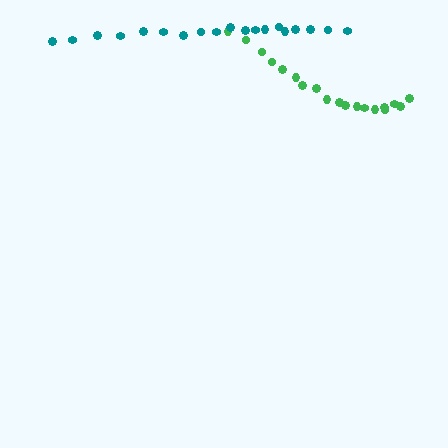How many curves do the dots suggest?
There are 2 distinct paths.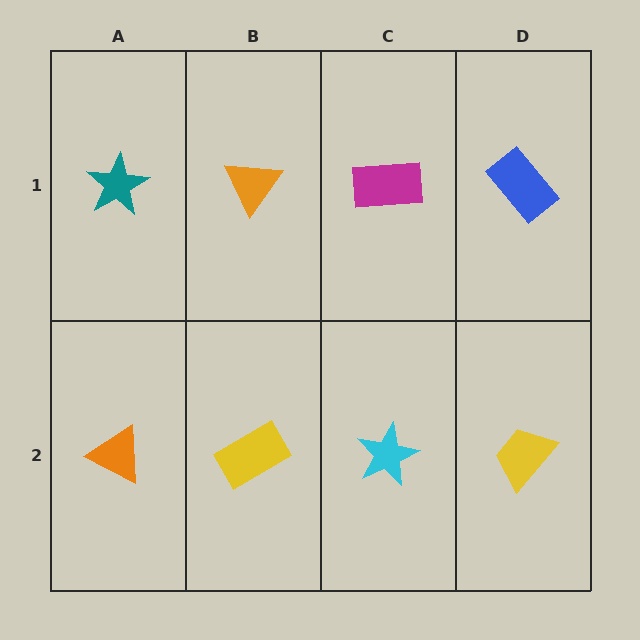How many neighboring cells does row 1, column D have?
2.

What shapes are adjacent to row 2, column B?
An orange triangle (row 1, column B), an orange triangle (row 2, column A), a cyan star (row 2, column C).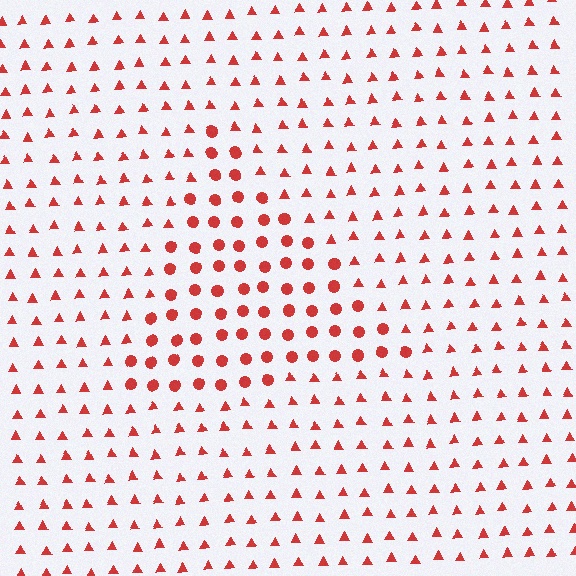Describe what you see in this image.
The image is filled with small red elements arranged in a uniform grid. A triangle-shaped region contains circles, while the surrounding area contains triangles. The boundary is defined purely by the change in element shape.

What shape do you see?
I see a triangle.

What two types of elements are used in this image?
The image uses circles inside the triangle region and triangles outside it.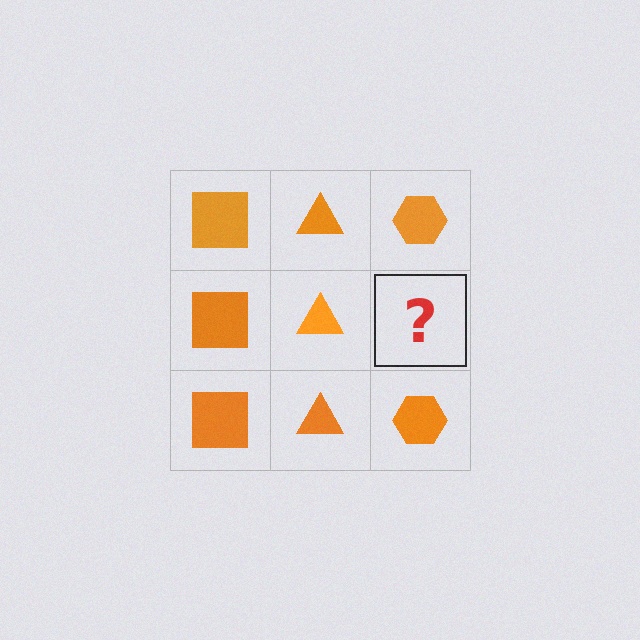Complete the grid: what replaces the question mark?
The question mark should be replaced with an orange hexagon.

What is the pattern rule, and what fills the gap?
The rule is that each column has a consistent shape. The gap should be filled with an orange hexagon.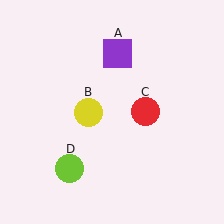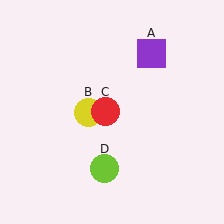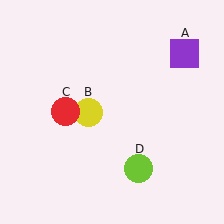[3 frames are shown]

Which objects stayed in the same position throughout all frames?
Yellow circle (object B) remained stationary.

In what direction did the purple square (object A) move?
The purple square (object A) moved right.